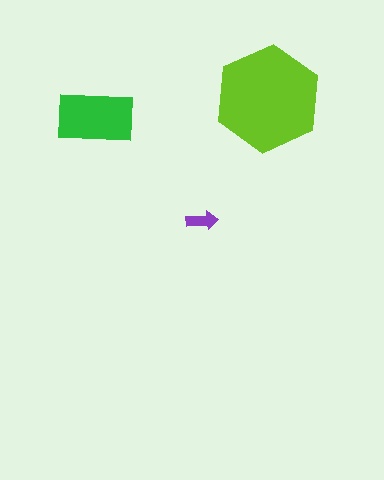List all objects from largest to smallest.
The lime hexagon, the green rectangle, the purple arrow.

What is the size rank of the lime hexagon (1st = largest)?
1st.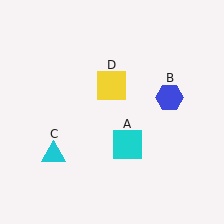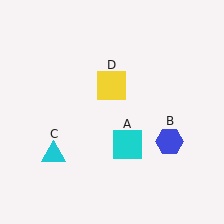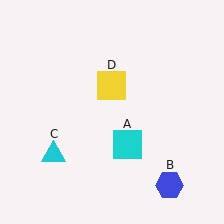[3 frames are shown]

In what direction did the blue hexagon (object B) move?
The blue hexagon (object B) moved down.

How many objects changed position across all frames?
1 object changed position: blue hexagon (object B).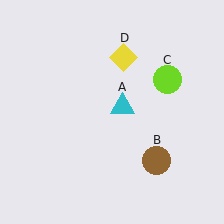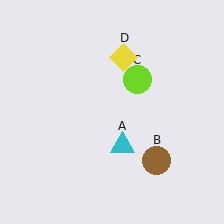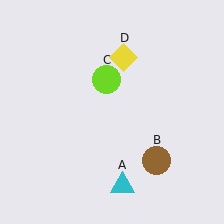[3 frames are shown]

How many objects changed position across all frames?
2 objects changed position: cyan triangle (object A), lime circle (object C).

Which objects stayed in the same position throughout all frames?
Brown circle (object B) and yellow diamond (object D) remained stationary.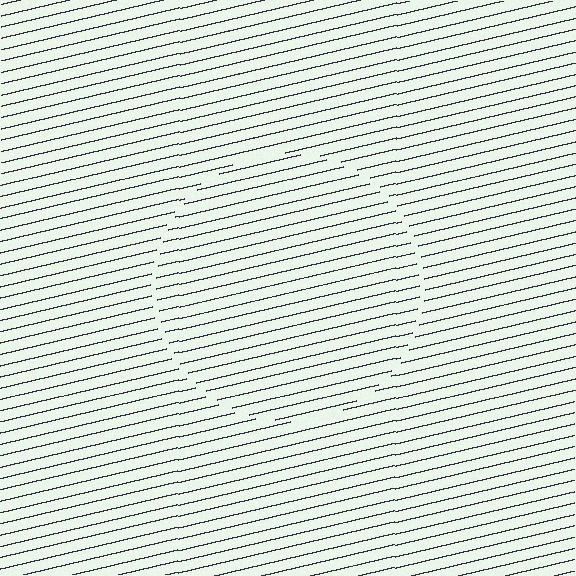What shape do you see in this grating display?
An illusory circle. The interior of the shape contains the same grating, shifted by half a period — the contour is defined by the phase discontinuity where line-ends from the inner and outer gratings abut.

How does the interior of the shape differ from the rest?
The interior of the shape contains the same grating, shifted by half a period — the contour is defined by the phase discontinuity where line-ends from the inner and outer gratings abut.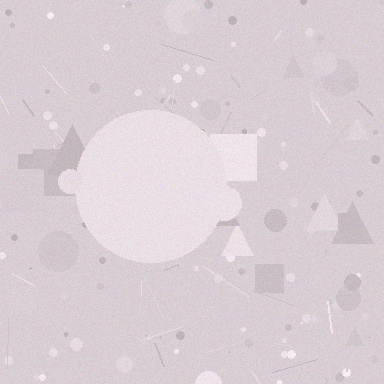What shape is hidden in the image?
A circle is hidden in the image.